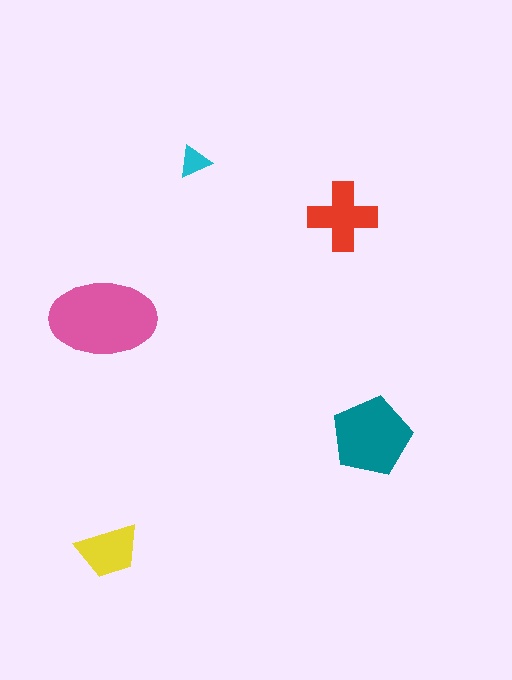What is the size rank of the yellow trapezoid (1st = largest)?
4th.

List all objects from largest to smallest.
The pink ellipse, the teal pentagon, the red cross, the yellow trapezoid, the cyan triangle.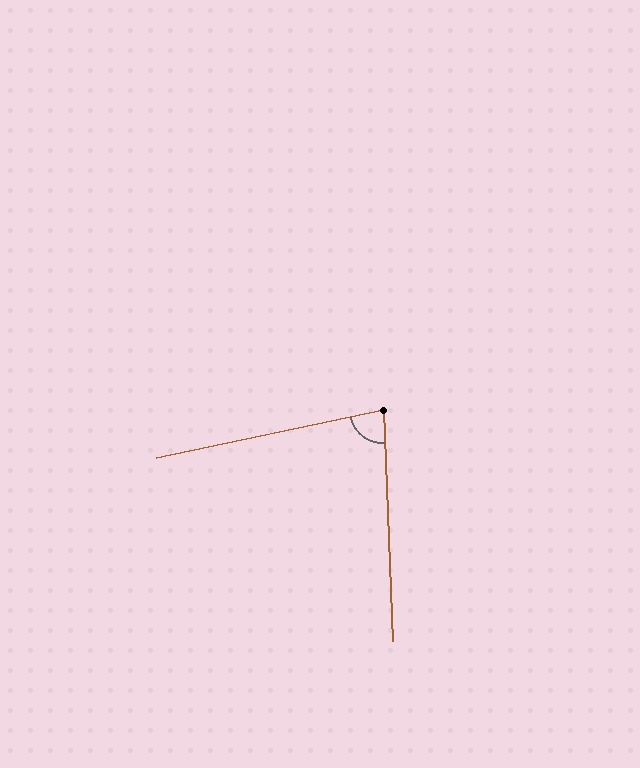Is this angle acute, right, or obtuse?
It is acute.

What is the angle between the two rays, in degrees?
Approximately 80 degrees.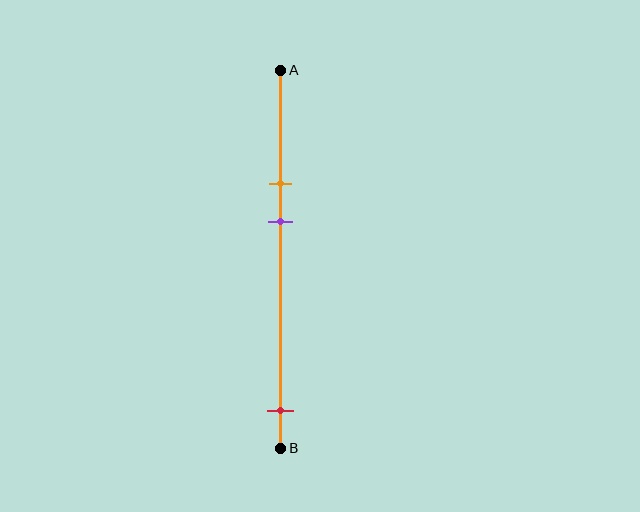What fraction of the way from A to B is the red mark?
The red mark is approximately 90% (0.9) of the way from A to B.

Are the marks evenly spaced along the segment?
No, the marks are not evenly spaced.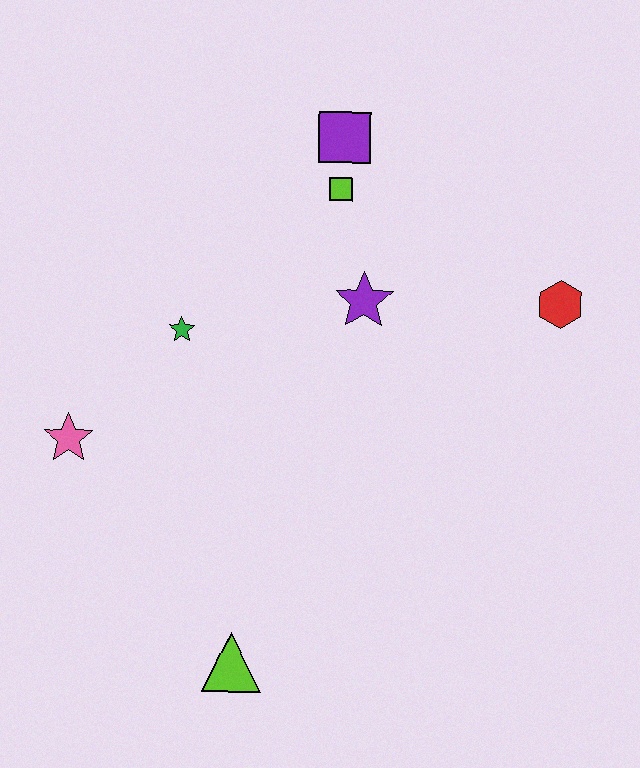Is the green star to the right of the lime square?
No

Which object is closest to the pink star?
The green star is closest to the pink star.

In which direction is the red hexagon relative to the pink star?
The red hexagon is to the right of the pink star.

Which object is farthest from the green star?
The red hexagon is farthest from the green star.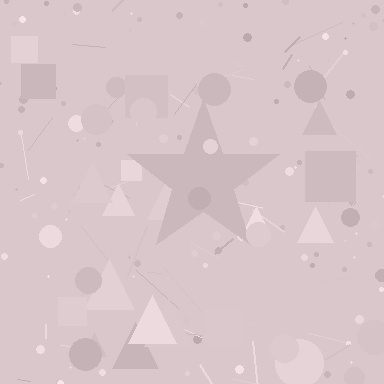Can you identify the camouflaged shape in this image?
The camouflaged shape is a star.